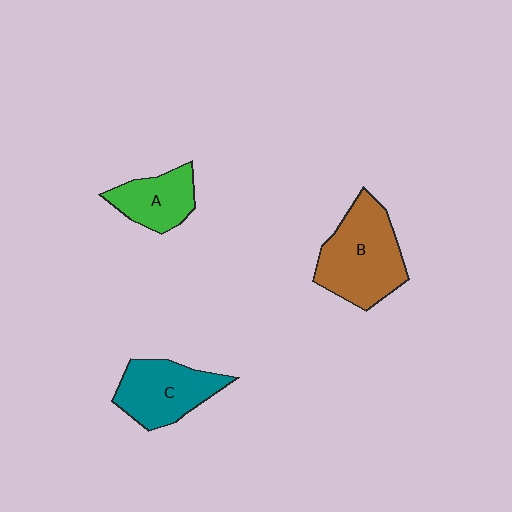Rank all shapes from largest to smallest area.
From largest to smallest: B (brown), C (teal), A (green).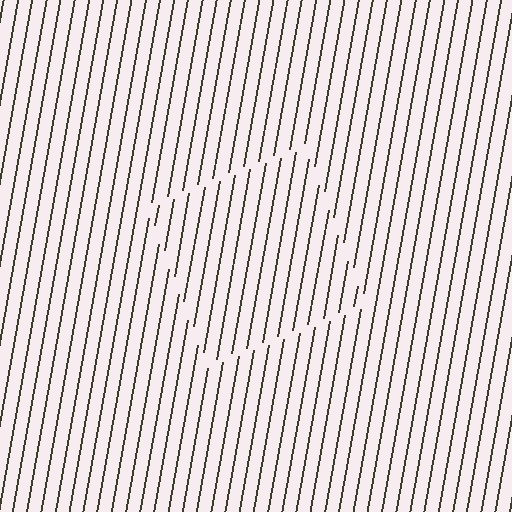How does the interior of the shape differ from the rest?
The interior of the shape contains the same grating, shifted by half a period — the contour is defined by the phase discontinuity where line-ends from the inner and outer gratings abut.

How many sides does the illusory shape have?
4 sides — the line-ends trace a square.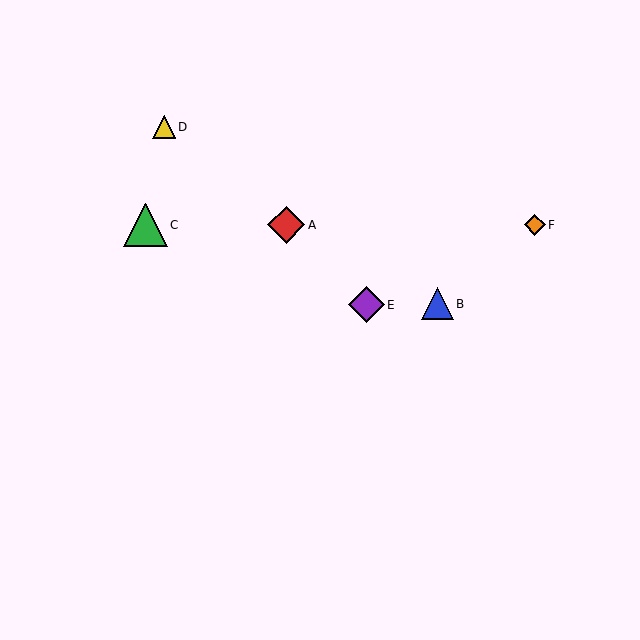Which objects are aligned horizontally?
Objects A, C, F are aligned horizontally.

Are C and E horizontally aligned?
No, C is at y≈225 and E is at y≈305.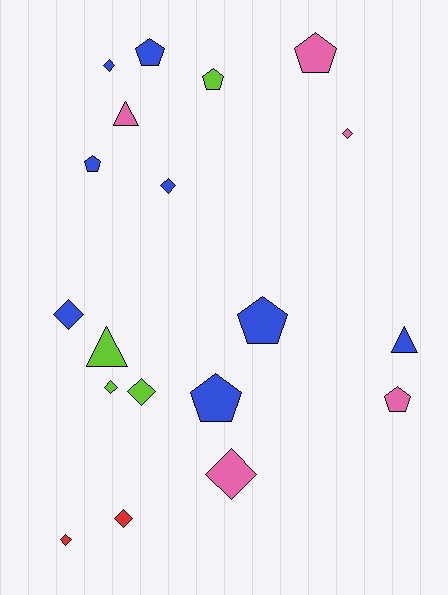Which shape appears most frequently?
Diamond, with 9 objects.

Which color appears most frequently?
Blue, with 8 objects.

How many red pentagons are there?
There are no red pentagons.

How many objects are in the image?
There are 19 objects.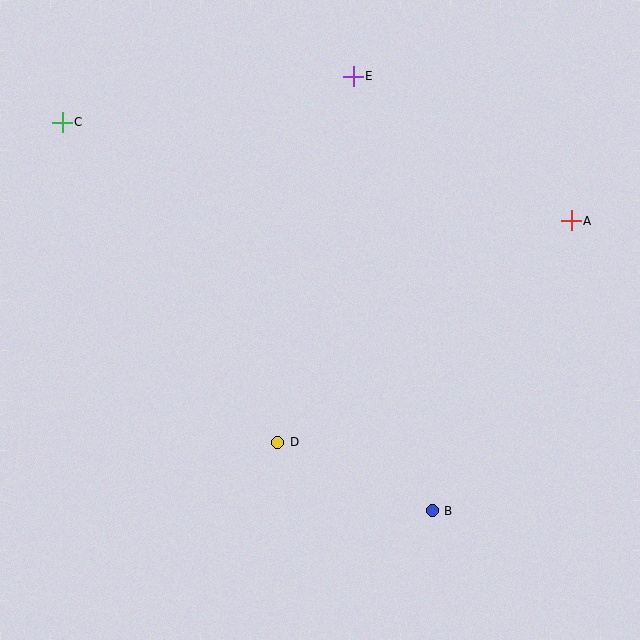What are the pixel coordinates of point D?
Point D is at (278, 442).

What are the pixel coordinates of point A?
Point A is at (571, 220).